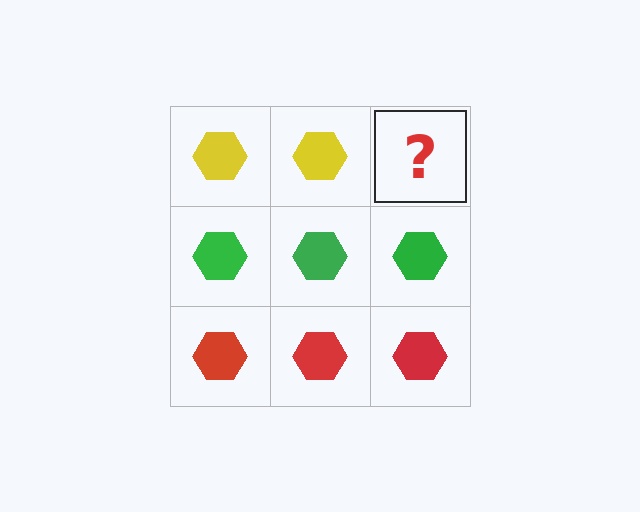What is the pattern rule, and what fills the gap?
The rule is that each row has a consistent color. The gap should be filled with a yellow hexagon.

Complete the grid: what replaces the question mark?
The question mark should be replaced with a yellow hexagon.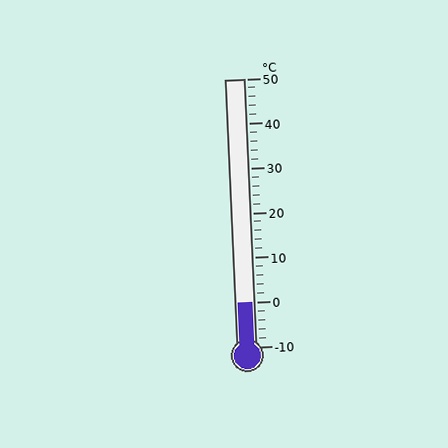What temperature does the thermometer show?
The thermometer shows approximately 0°C.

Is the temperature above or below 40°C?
The temperature is below 40°C.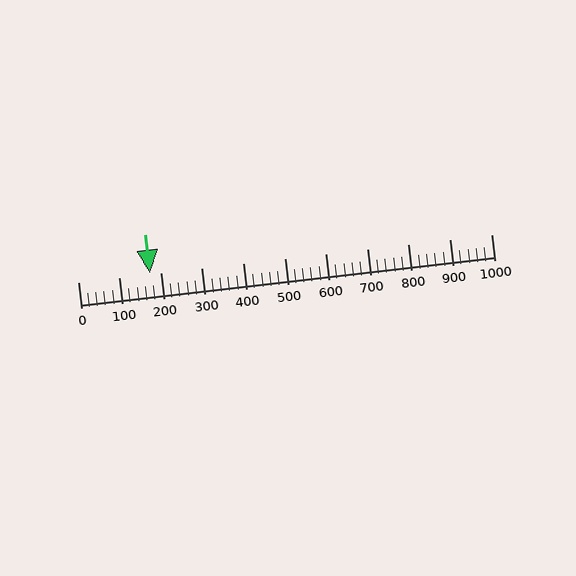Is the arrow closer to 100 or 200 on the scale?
The arrow is closer to 200.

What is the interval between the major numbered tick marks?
The major tick marks are spaced 100 units apart.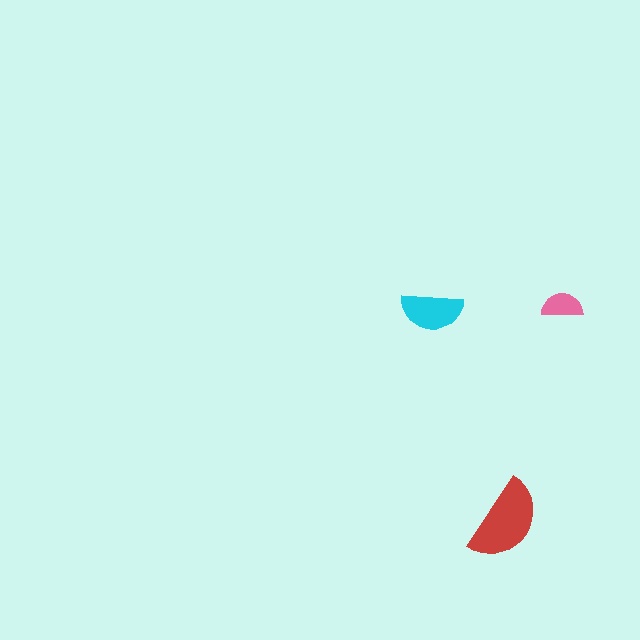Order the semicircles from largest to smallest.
the red one, the cyan one, the pink one.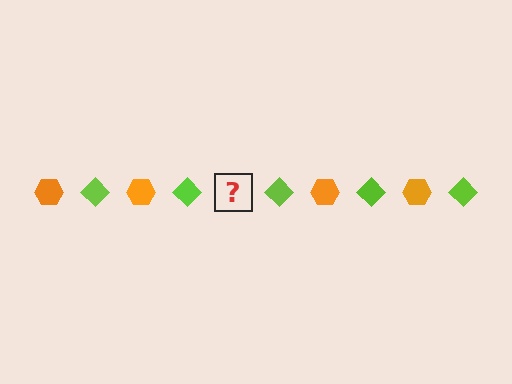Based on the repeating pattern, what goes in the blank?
The blank should be an orange hexagon.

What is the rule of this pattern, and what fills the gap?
The rule is that the pattern alternates between orange hexagon and lime diamond. The gap should be filled with an orange hexagon.